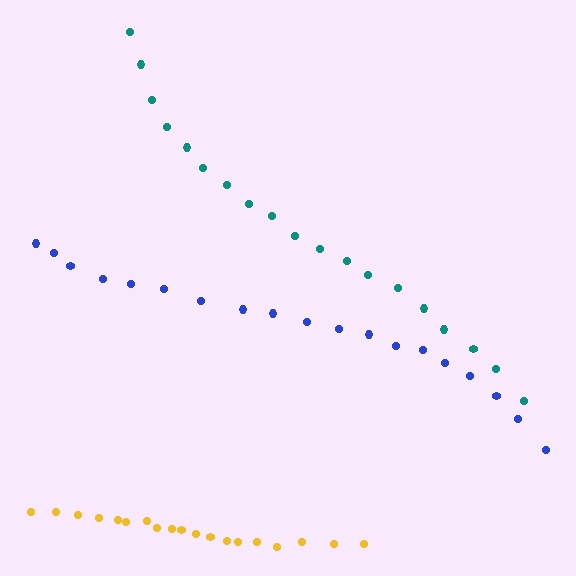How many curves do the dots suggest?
There are 3 distinct paths.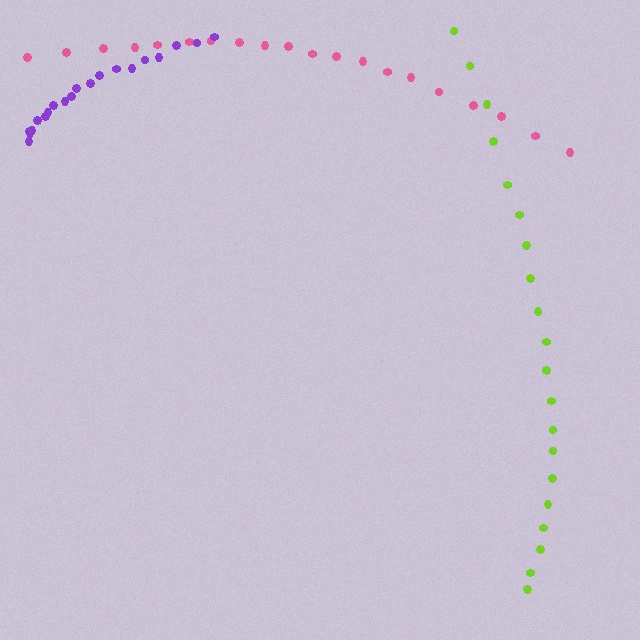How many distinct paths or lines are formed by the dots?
There are 3 distinct paths.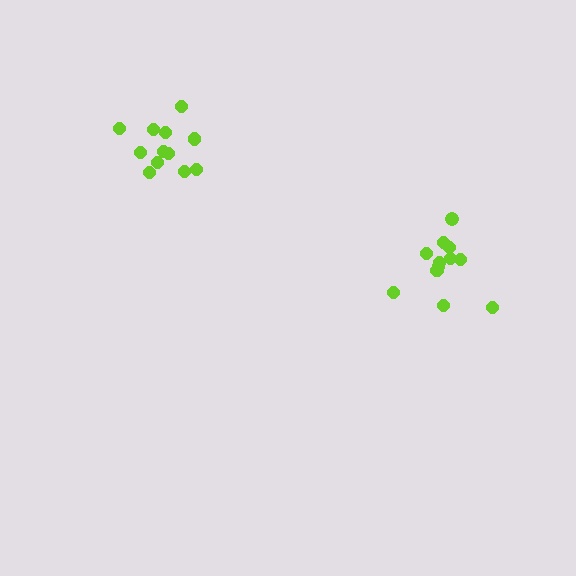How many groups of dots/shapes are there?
There are 2 groups.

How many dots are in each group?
Group 1: 12 dots, Group 2: 12 dots (24 total).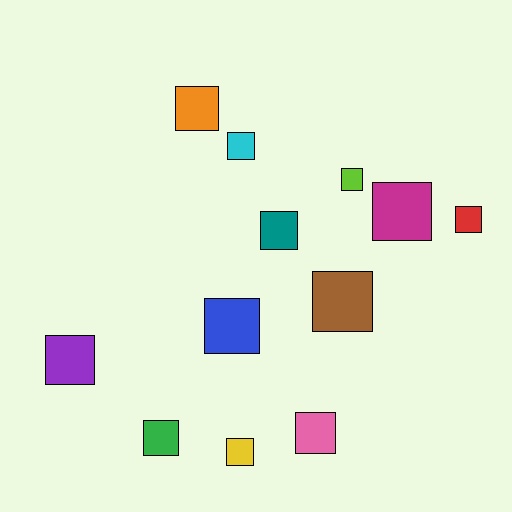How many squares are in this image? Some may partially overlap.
There are 12 squares.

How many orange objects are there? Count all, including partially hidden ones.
There is 1 orange object.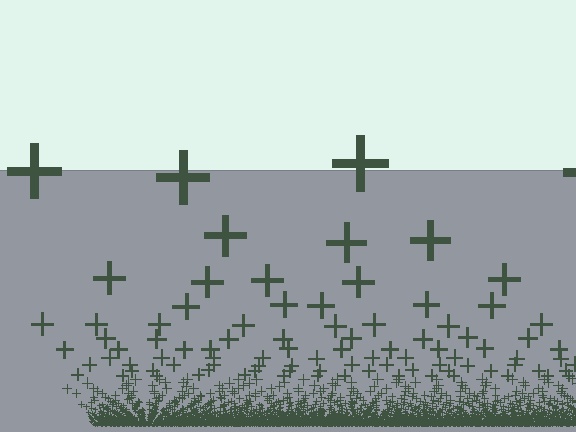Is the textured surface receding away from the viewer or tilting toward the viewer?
The surface appears to tilt toward the viewer. Texture elements get larger and sparser toward the top.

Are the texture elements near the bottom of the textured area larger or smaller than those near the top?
Smaller. The gradient is inverted — elements near the bottom are smaller and denser.